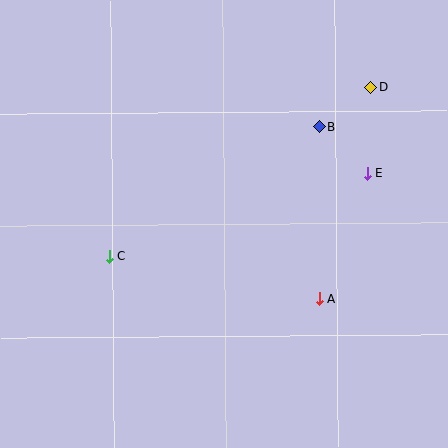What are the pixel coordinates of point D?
Point D is at (371, 87).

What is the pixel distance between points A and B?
The distance between A and B is 172 pixels.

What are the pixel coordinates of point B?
Point B is at (320, 127).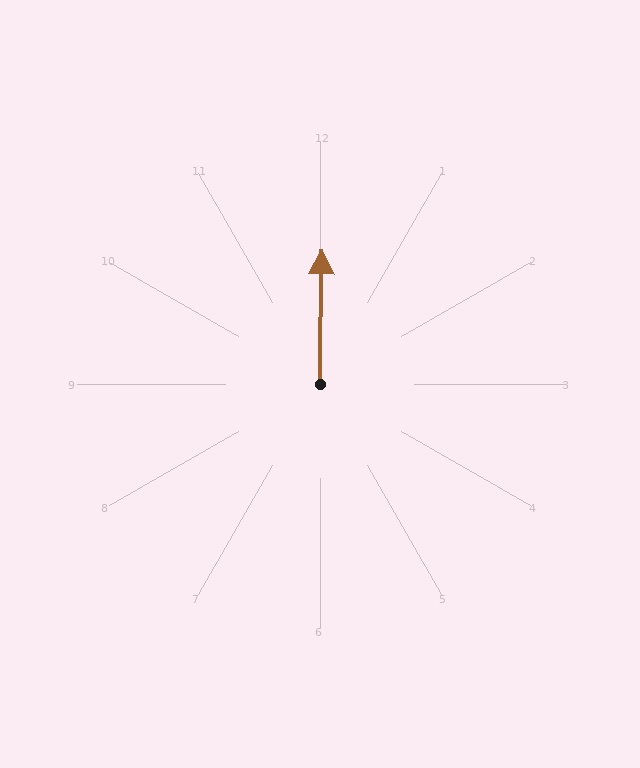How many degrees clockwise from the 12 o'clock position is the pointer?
Approximately 1 degrees.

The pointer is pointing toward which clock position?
Roughly 12 o'clock.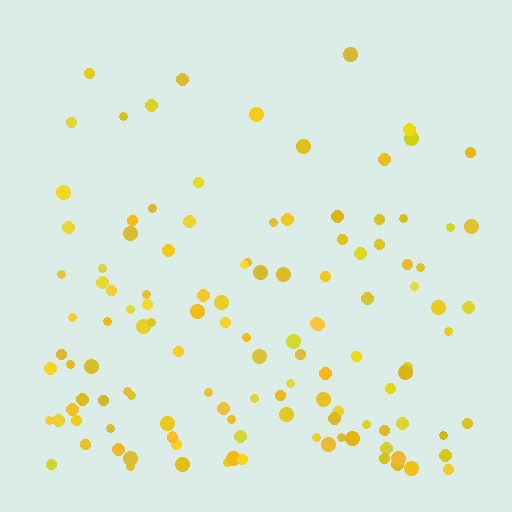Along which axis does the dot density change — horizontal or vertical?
Vertical.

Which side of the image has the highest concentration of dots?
The bottom.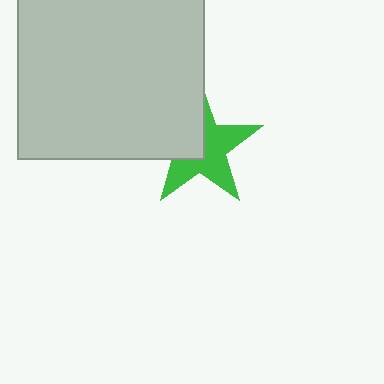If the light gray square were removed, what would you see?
You would see the complete green star.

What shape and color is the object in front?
The object in front is a light gray square.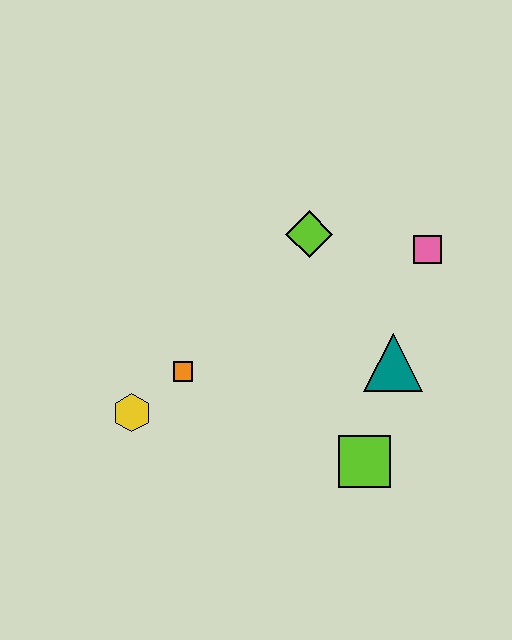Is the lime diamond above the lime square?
Yes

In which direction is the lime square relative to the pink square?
The lime square is below the pink square.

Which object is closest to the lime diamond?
The pink square is closest to the lime diamond.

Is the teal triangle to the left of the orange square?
No